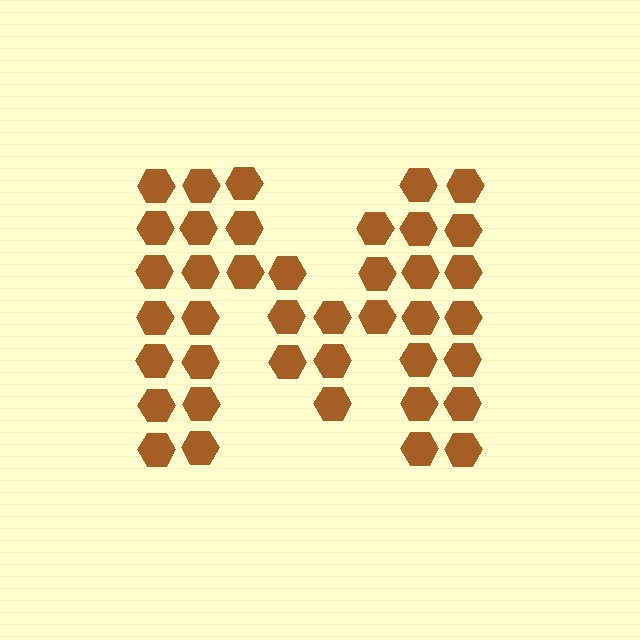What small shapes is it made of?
It is made of small hexagons.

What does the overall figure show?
The overall figure shows the letter M.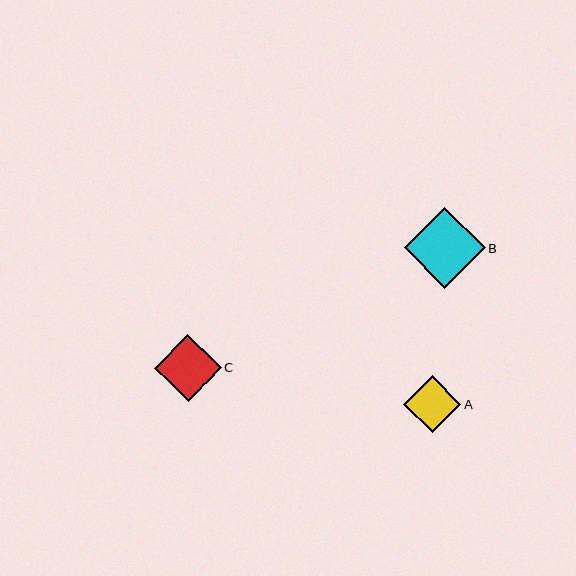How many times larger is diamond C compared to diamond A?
Diamond C is approximately 1.2 times the size of diamond A.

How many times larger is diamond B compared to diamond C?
Diamond B is approximately 1.2 times the size of diamond C.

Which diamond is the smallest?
Diamond A is the smallest with a size of approximately 57 pixels.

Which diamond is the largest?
Diamond B is the largest with a size of approximately 81 pixels.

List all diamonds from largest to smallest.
From largest to smallest: B, C, A.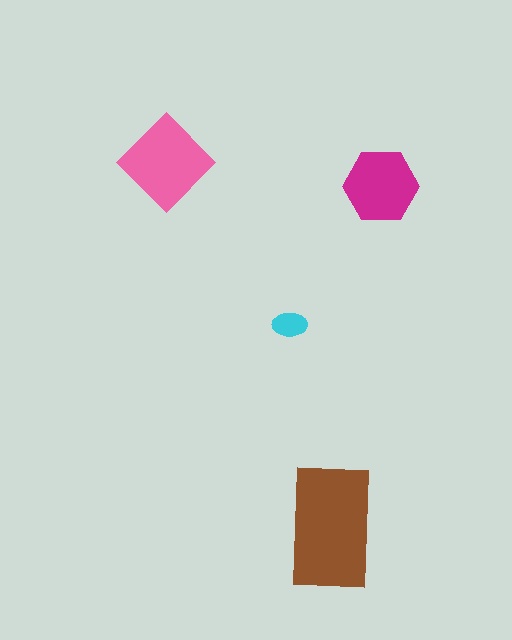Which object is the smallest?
The cyan ellipse.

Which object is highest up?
The pink diamond is topmost.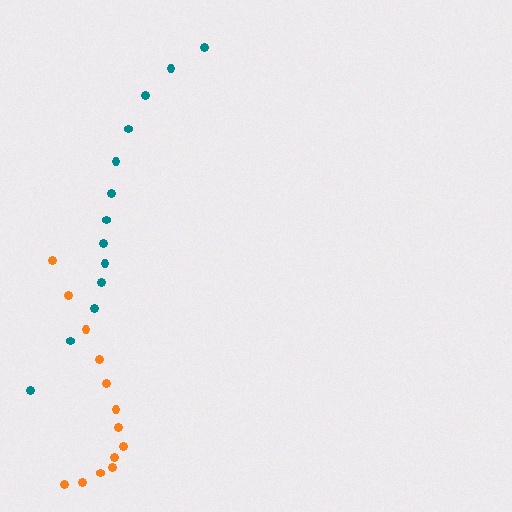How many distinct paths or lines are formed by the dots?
There are 2 distinct paths.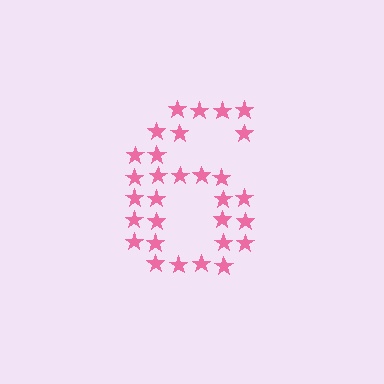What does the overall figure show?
The overall figure shows the digit 6.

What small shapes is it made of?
It is made of small stars.